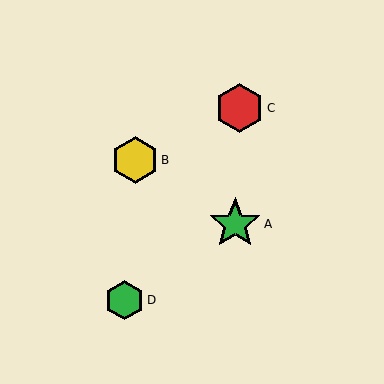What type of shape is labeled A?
Shape A is a green star.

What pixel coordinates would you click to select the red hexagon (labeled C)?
Click at (239, 108) to select the red hexagon C.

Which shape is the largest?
The green star (labeled A) is the largest.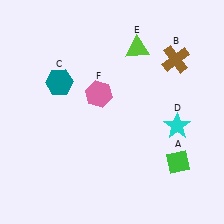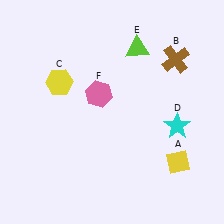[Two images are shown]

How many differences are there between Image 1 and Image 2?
There are 2 differences between the two images.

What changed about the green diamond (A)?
In Image 1, A is green. In Image 2, it changed to yellow.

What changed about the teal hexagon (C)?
In Image 1, C is teal. In Image 2, it changed to yellow.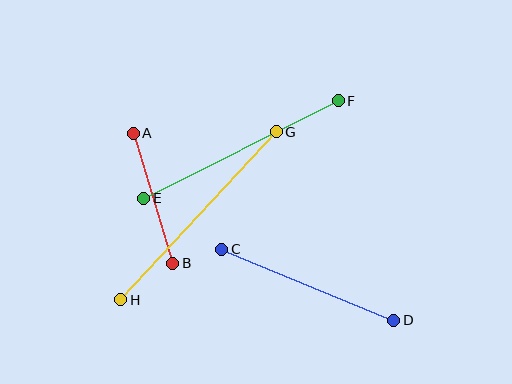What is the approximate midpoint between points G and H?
The midpoint is at approximately (199, 216) pixels.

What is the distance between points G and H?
The distance is approximately 229 pixels.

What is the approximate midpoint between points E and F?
The midpoint is at approximately (241, 150) pixels.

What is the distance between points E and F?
The distance is approximately 218 pixels.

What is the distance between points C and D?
The distance is approximately 186 pixels.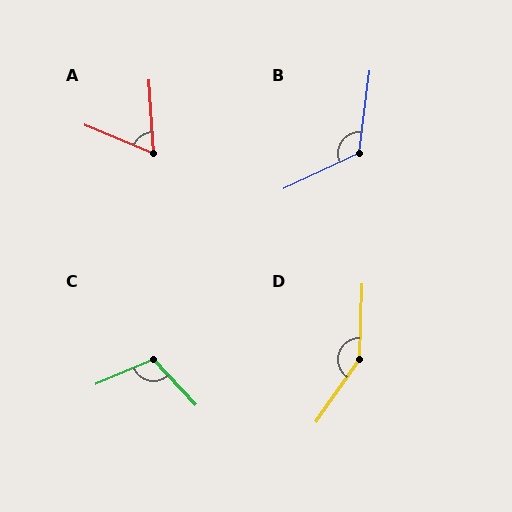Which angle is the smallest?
A, at approximately 64 degrees.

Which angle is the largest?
D, at approximately 147 degrees.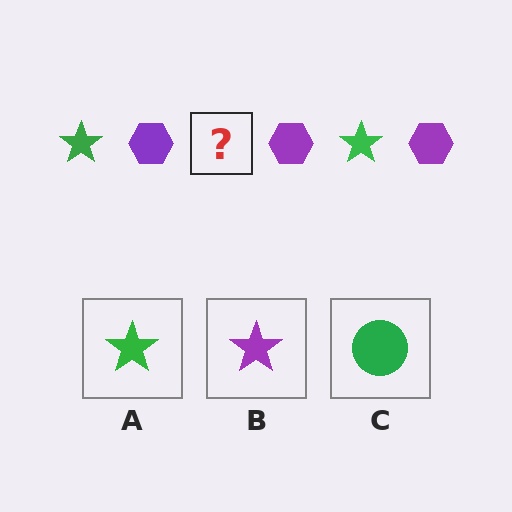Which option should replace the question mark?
Option A.